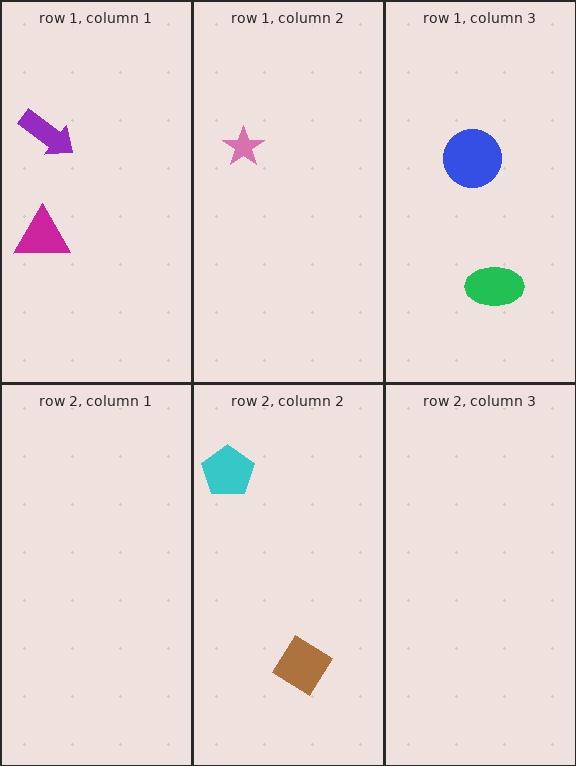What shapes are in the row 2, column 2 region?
The cyan pentagon, the brown diamond.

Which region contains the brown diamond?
The row 2, column 2 region.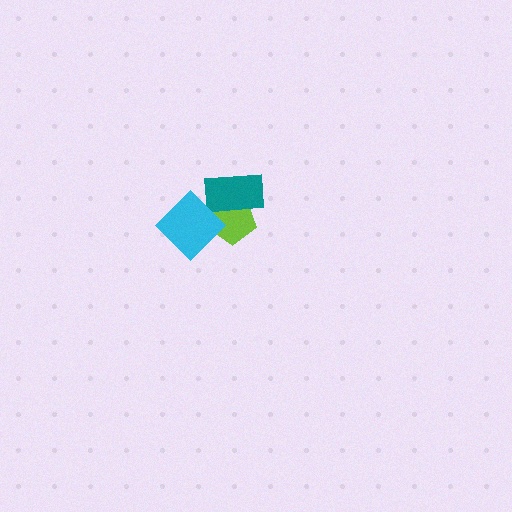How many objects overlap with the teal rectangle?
2 objects overlap with the teal rectangle.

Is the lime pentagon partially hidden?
Yes, it is partially covered by another shape.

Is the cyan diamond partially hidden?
No, no other shape covers it.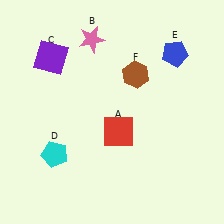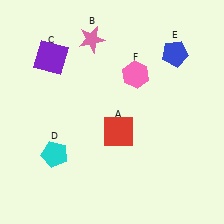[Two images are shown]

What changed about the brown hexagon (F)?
In Image 1, F is brown. In Image 2, it changed to pink.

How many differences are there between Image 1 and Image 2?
There is 1 difference between the two images.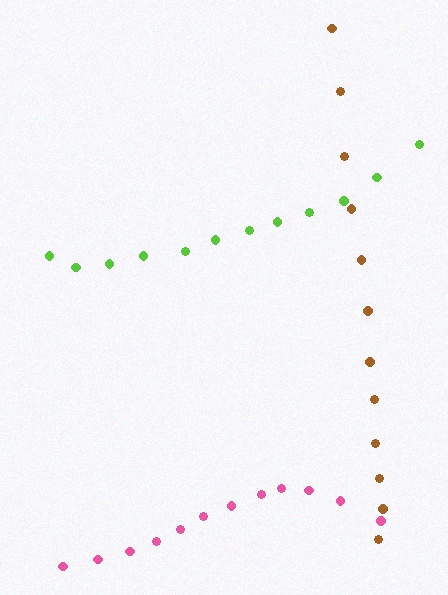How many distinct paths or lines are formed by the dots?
There are 3 distinct paths.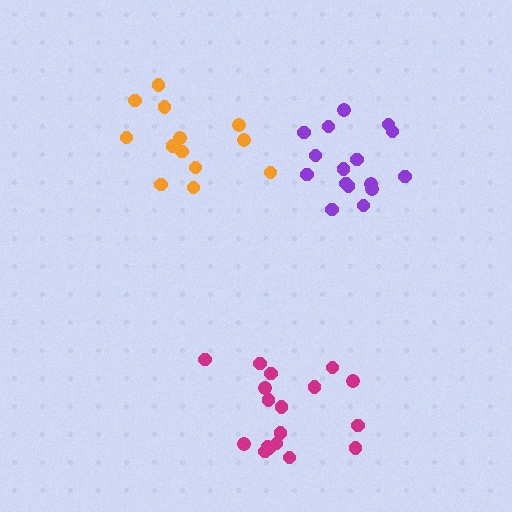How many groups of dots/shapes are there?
There are 3 groups.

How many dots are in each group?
Group 1: 16 dots, Group 2: 18 dots, Group 3: 13 dots (47 total).